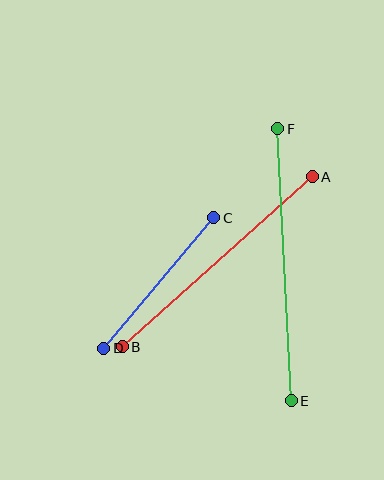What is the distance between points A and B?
The distance is approximately 255 pixels.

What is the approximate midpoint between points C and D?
The midpoint is at approximately (159, 283) pixels.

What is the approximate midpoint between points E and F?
The midpoint is at approximately (284, 265) pixels.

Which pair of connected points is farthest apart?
Points E and F are farthest apart.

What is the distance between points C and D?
The distance is approximately 171 pixels.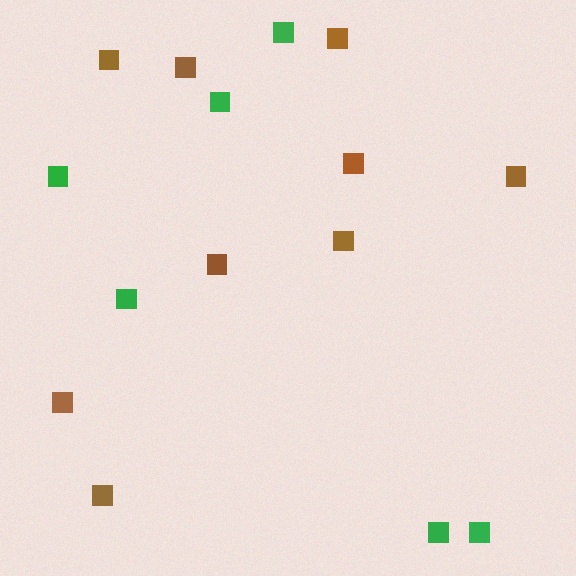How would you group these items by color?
There are 2 groups: one group of green squares (6) and one group of brown squares (9).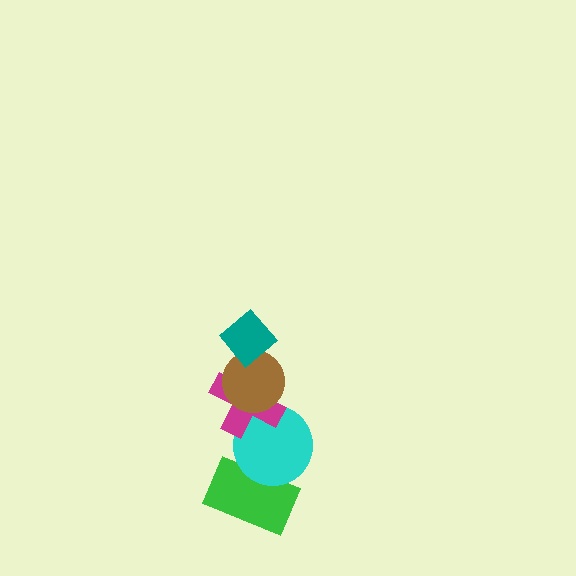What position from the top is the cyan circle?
The cyan circle is 4th from the top.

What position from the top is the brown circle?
The brown circle is 2nd from the top.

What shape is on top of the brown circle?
The teal diamond is on top of the brown circle.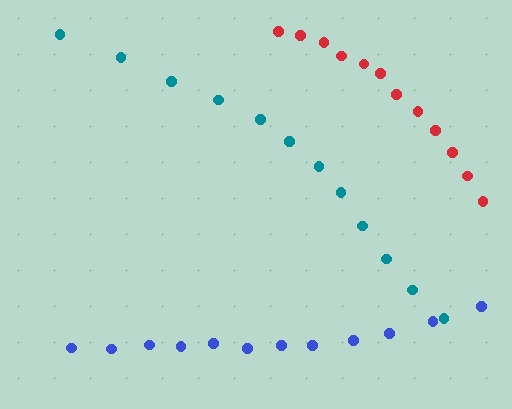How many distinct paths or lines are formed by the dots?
There are 3 distinct paths.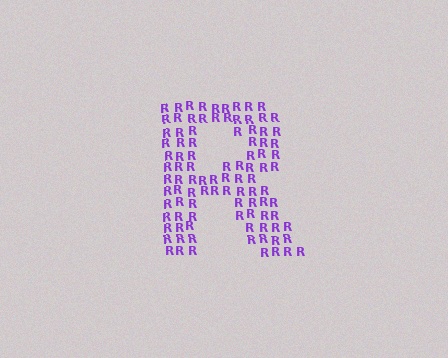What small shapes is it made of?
It is made of small letter R's.